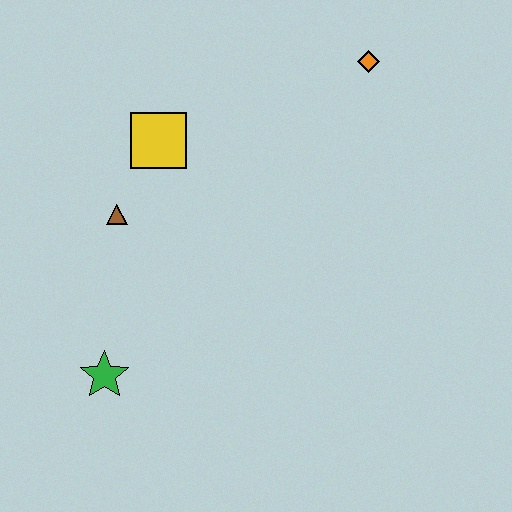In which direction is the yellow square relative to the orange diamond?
The yellow square is to the left of the orange diamond.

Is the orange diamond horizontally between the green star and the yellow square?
No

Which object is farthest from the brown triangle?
The orange diamond is farthest from the brown triangle.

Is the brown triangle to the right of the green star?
Yes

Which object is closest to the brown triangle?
The yellow square is closest to the brown triangle.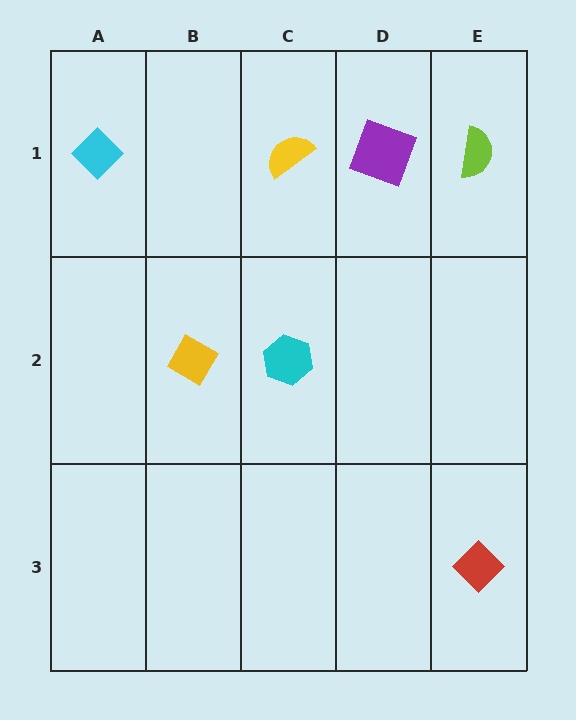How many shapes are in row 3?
1 shape.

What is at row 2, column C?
A cyan hexagon.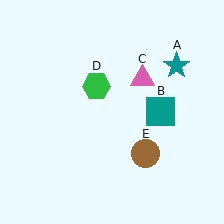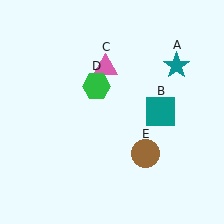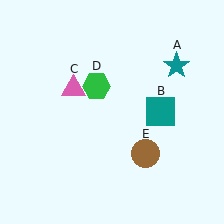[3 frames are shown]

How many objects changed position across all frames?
1 object changed position: pink triangle (object C).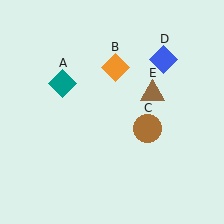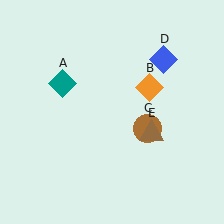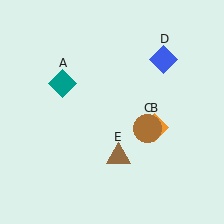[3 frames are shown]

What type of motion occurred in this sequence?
The orange diamond (object B), brown triangle (object E) rotated clockwise around the center of the scene.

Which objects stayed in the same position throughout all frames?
Teal diamond (object A) and brown circle (object C) and blue diamond (object D) remained stationary.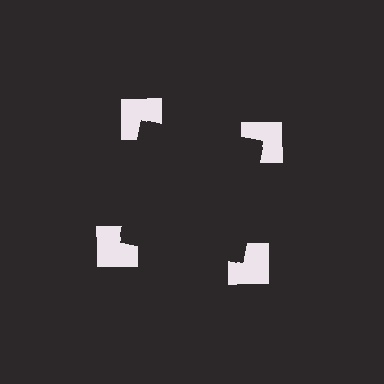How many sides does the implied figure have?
4 sides.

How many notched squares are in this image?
There are 4 — one at each vertex of the illusory square.